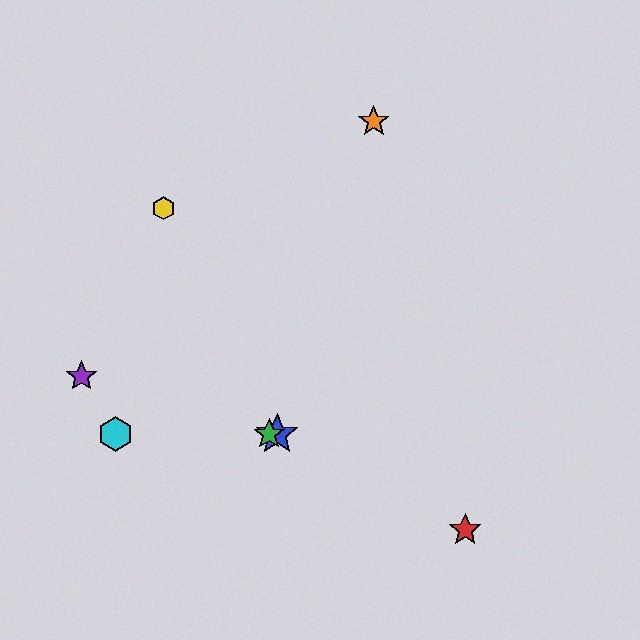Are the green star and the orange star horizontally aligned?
No, the green star is at y≈434 and the orange star is at y≈121.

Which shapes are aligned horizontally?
The blue star, the green star, the cyan hexagon are aligned horizontally.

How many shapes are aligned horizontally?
3 shapes (the blue star, the green star, the cyan hexagon) are aligned horizontally.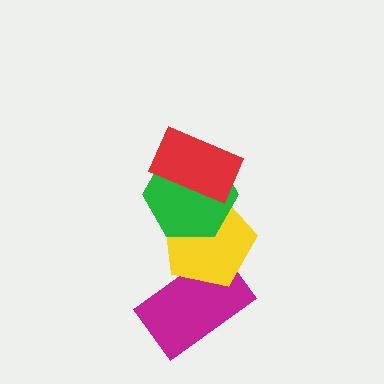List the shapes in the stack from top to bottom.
From top to bottom: the red rectangle, the green hexagon, the yellow pentagon, the magenta rectangle.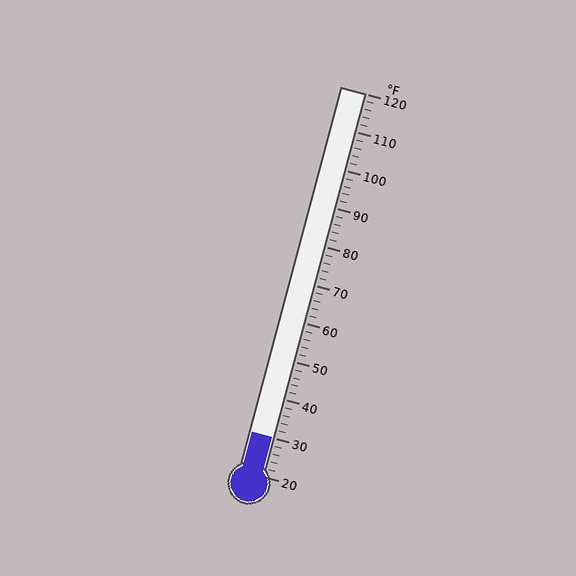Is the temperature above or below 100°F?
The temperature is below 100°F.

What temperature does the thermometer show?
The thermometer shows approximately 30°F.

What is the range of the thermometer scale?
The thermometer scale ranges from 20°F to 120°F.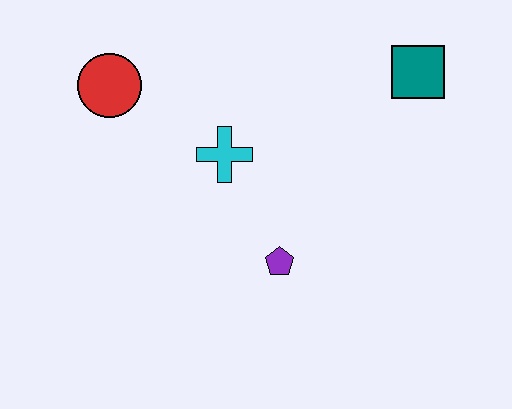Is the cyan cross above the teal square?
No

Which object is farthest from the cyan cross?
The teal square is farthest from the cyan cross.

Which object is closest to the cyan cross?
The purple pentagon is closest to the cyan cross.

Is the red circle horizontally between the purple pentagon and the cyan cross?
No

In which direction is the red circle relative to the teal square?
The red circle is to the left of the teal square.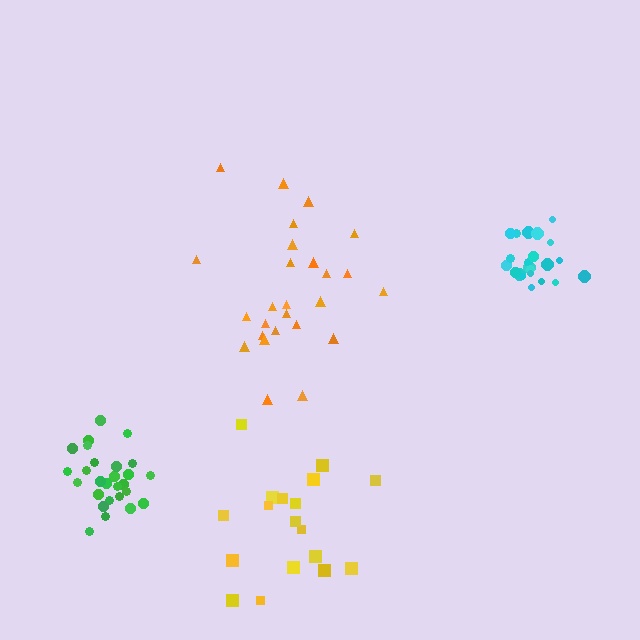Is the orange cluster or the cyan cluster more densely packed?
Cyan.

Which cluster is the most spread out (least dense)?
Yellow.